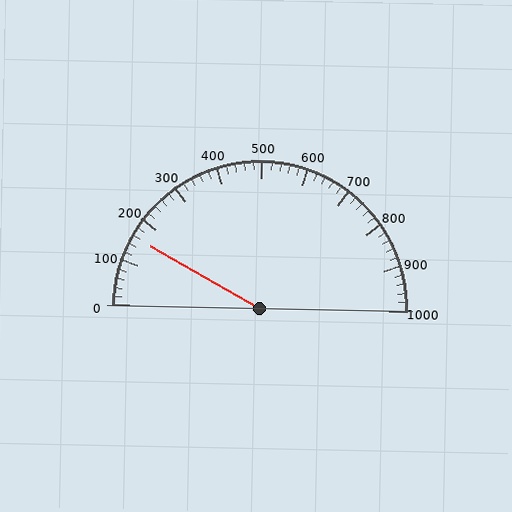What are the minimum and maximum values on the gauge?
The gauge ranges from 0 to 1000.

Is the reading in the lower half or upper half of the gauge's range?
The reading is in the lower half of the range (0 to 1000).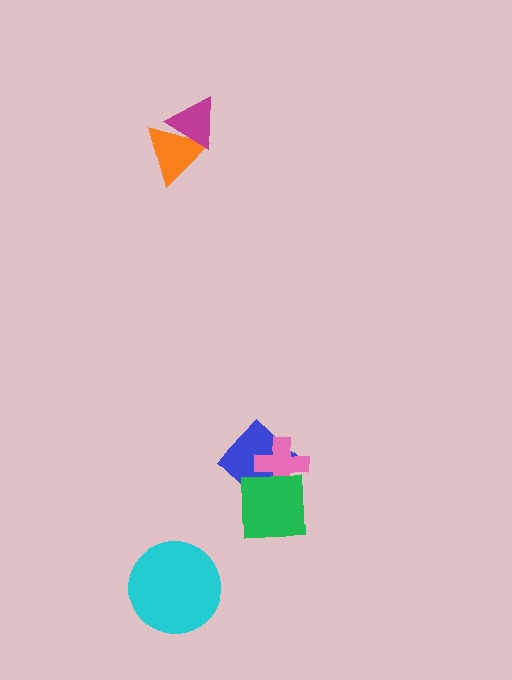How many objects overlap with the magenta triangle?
1 object overlaps with the magenta triangle.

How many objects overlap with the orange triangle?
1 object overlaps with the orange triangle.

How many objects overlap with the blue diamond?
2 objects overlap with the blue diamond.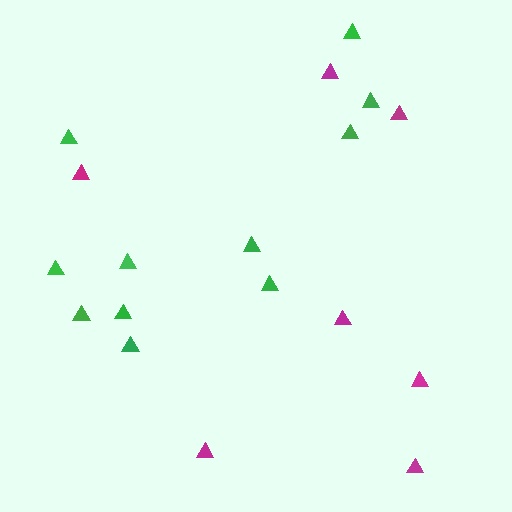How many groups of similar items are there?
There are 2 groups: one group of magenta triangles (7) and one group of green triangles (11).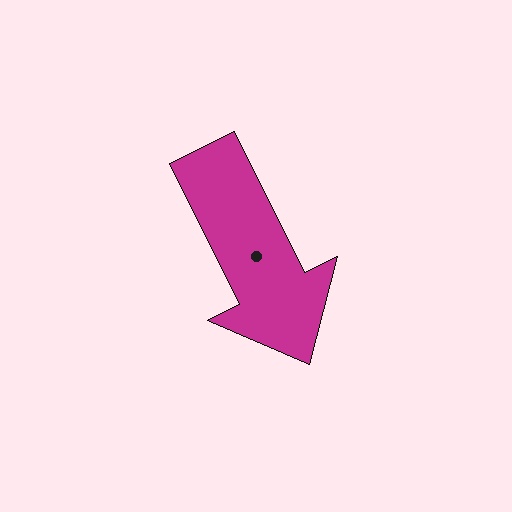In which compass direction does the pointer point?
Southeast.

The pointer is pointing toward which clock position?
Roughly 5 o'clock.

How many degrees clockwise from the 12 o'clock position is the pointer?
Approximately 154 degrees.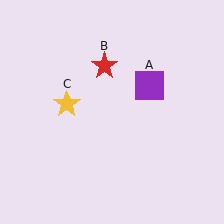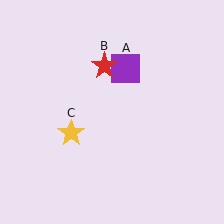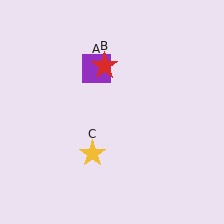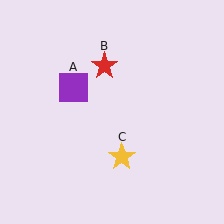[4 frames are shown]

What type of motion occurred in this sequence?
The purple square (object A), yellow star (object C) rotated counterclockwise around the center of the scene.